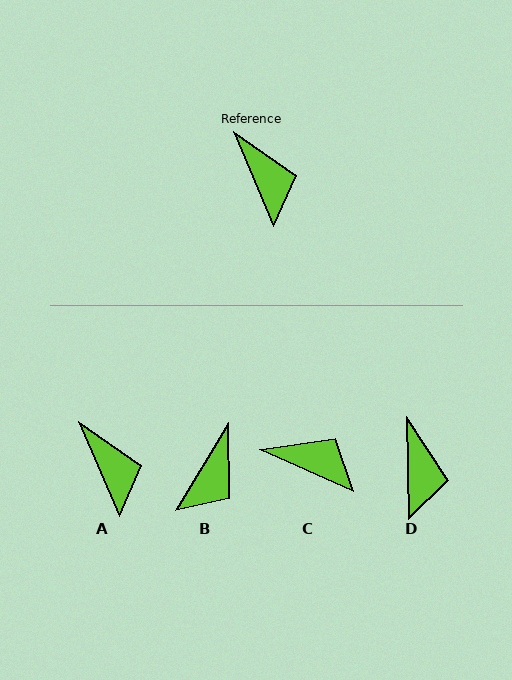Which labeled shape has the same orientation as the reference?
A.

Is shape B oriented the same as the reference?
No, it is off by about 54 degrees.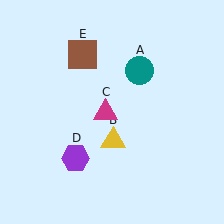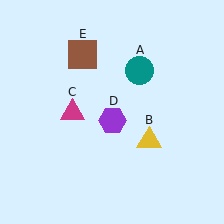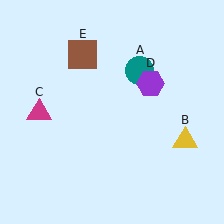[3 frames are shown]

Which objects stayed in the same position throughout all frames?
Teal circle (object A) and brown square (object E) remained stationary.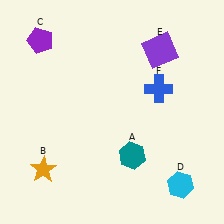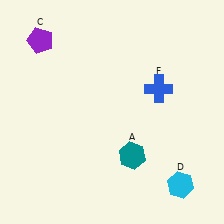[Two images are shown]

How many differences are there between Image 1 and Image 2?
There are 2 differences between the two images.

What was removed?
The purple square (E), the orange star (B) were removed in Image 2.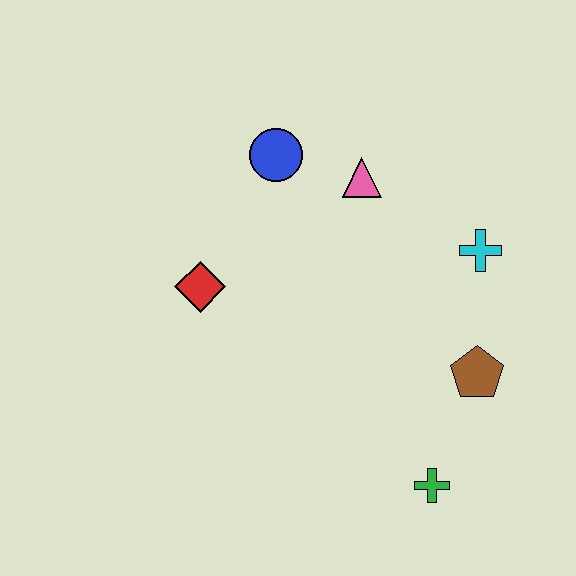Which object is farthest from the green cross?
The blue circle is farthest from the green cross.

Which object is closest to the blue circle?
The pink triangle is closest to the blue circle.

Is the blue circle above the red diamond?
Yes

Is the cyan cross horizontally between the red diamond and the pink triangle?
No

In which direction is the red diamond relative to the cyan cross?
The red diamond is to the left of the cyan cross.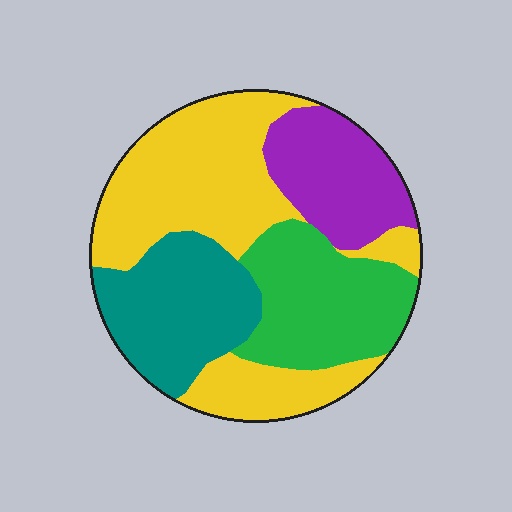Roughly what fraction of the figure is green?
Green covers around 20% of the figure.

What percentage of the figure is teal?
Teal covers around 20% of the figure.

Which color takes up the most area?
Yellow, at roughly 40%.